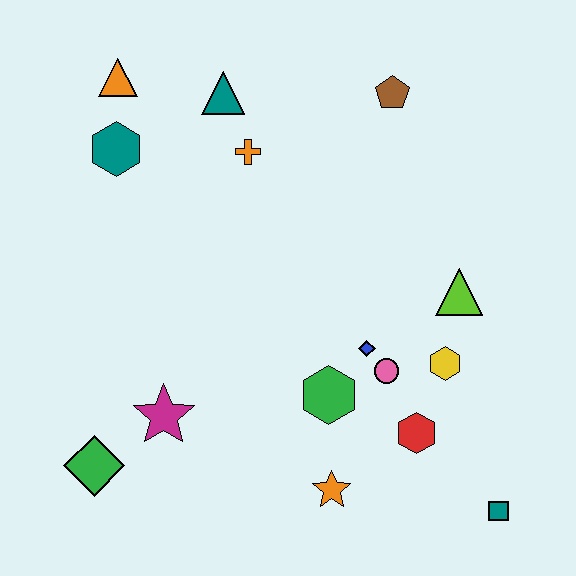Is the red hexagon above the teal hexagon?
No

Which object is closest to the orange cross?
The teal triangle is closest to the orange cross.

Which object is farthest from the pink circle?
The orange triangle is farthest from the pink circle.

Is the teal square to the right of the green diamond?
Yes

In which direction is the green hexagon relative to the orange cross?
The green hexagon is below the orange cross.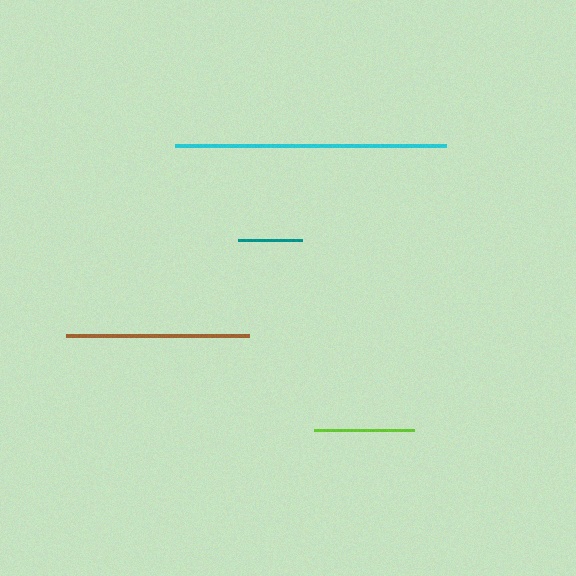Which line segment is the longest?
The cyan line is the longest at approximately 271 pixels.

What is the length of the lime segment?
The lime segment is approximately 100 pixels long.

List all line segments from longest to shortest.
From longest to shortest: cyan, brown, lime, teal.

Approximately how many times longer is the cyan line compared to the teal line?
The cyan line is approximately 4.2 times the length of the teal line.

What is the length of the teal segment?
The teal segment is approximately 64 pixels long.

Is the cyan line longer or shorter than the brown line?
The cyan line is longer than the brown line.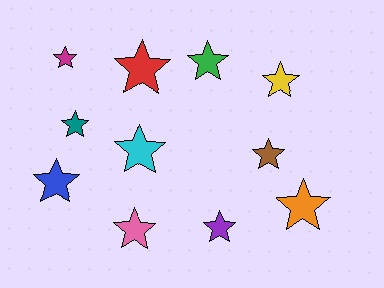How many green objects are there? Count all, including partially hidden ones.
There is 1 green object.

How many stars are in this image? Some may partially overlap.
There are 11 stars.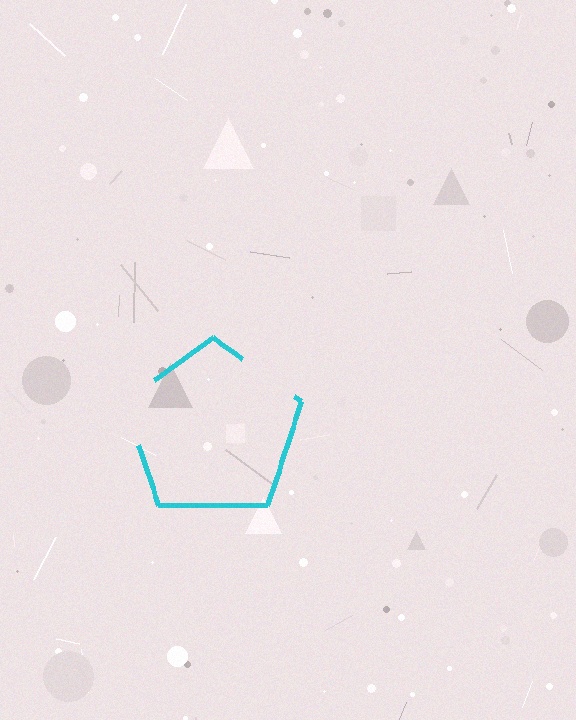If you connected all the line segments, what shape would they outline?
They would outline a pentagon.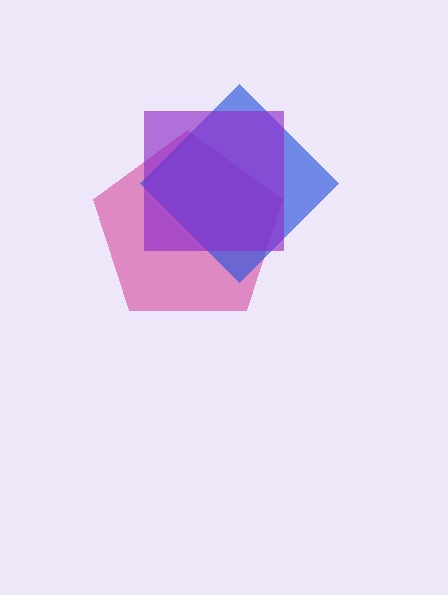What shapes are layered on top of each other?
The layered shapes are: a magenta pentagon, a blue diamond, a purple square.